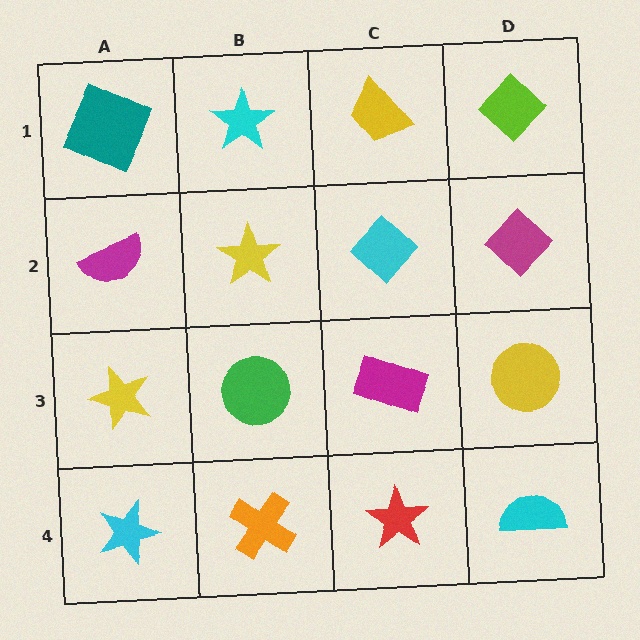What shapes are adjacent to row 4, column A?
A yellow star (row 3, column A), an orange cross (row 4, column B).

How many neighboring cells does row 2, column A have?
3.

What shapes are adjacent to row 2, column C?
A yellow trapezoid (row 1, column C), a magenta rectangle (row 3, column C), a yellow star (row 2, column B), a magenta diamond (row 2, column D).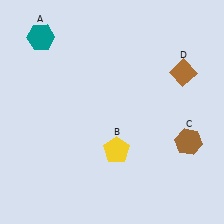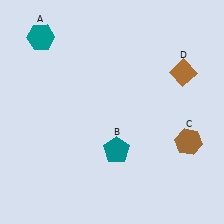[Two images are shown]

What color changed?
The pentagon (B) changed from yellow in Image 1 to teal in Image 2.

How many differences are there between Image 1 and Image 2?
There is 1 difference between the two images.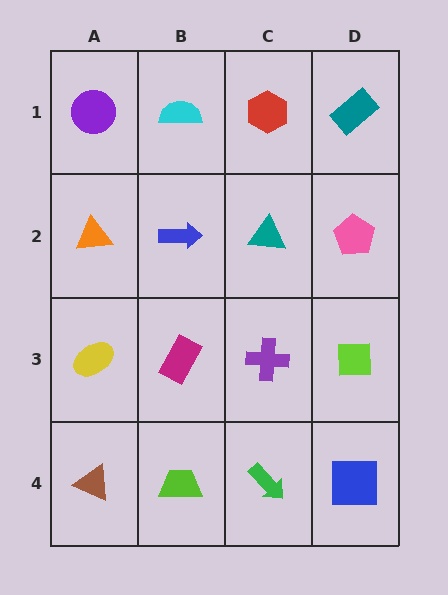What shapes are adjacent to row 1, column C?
A teal triangle (row 2, column C), a cyan semicircle (row 1, column B), a teal rectangle (row 1, column D).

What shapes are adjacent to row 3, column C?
A teal triangle (row 2, column C), a green arrow (row 4, column C), a magenta rectangle (row 3, column B), a lime square (row 3, column D).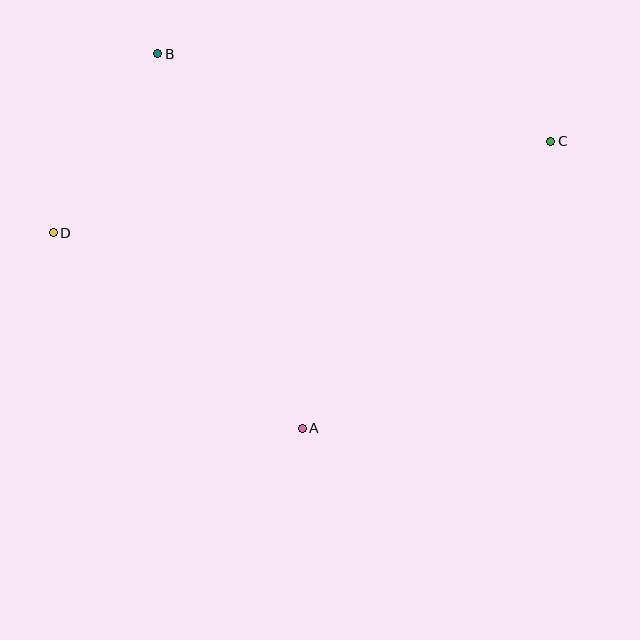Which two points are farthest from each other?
Points C and D are farthest from each other.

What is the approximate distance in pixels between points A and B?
The distance between A and B is approximately 401 pixels.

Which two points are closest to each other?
Points B and D are closest to each other.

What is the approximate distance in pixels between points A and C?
The distance between A and C is approximately 380 pixels.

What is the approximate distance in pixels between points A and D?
The distance between A and D is approximately 316 pixels.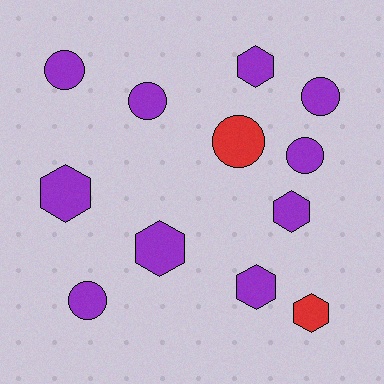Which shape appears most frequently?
Circle, with 6 objects.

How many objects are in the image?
There are 12 objects.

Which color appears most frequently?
Purple, with 10 objects.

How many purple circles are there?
There are 5 purple circles.